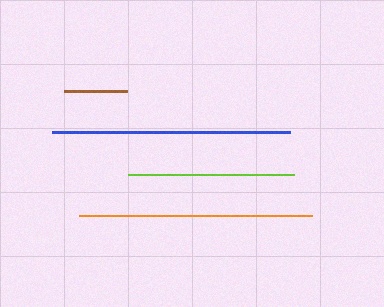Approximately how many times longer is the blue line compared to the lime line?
The blue line is approximately 1.4 times the length of the lime line.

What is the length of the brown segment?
The brown segment is approximately 63 pixels long.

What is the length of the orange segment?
The orange segment is approximately 233 pixels long.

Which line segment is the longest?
The blue line is the longest at approximately 237 pixels.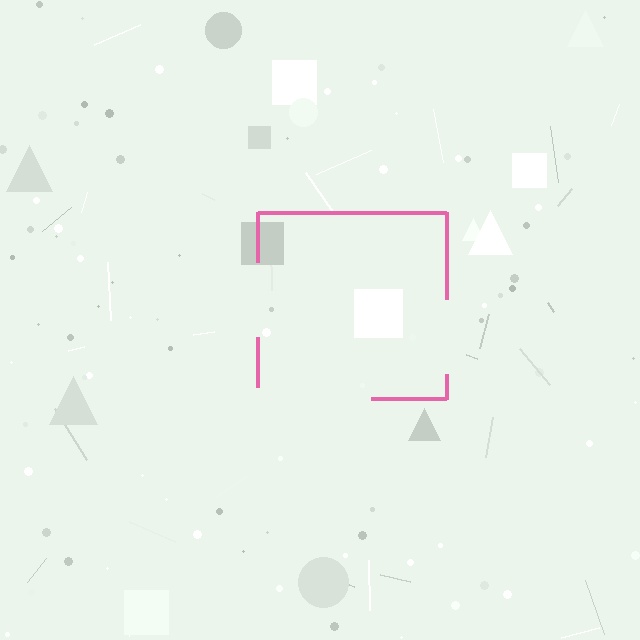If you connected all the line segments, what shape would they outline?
They would outline a square.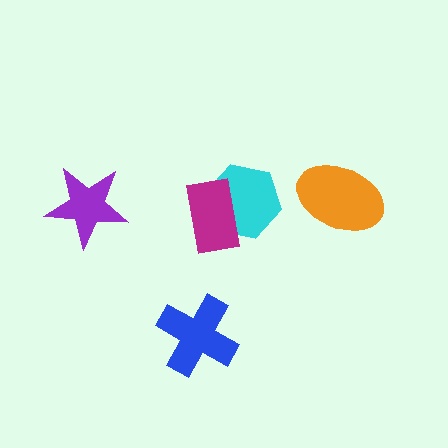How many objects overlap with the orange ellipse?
0 objects overlap with the orange ellipse.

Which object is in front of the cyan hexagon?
The magenta rectangle is in front of the cyan hexagon.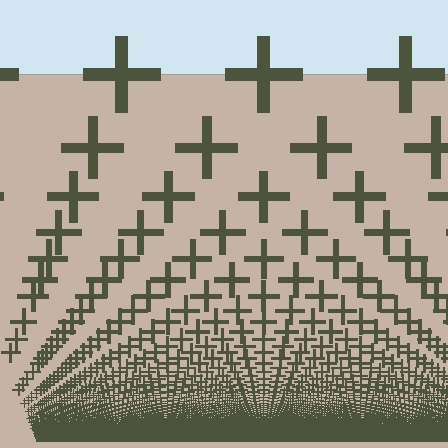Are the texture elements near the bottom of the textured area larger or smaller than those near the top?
Smaller. The gradient is inverted — elements near the bottom are smaller and denser.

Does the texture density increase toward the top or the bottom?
Density increases toward the bottom.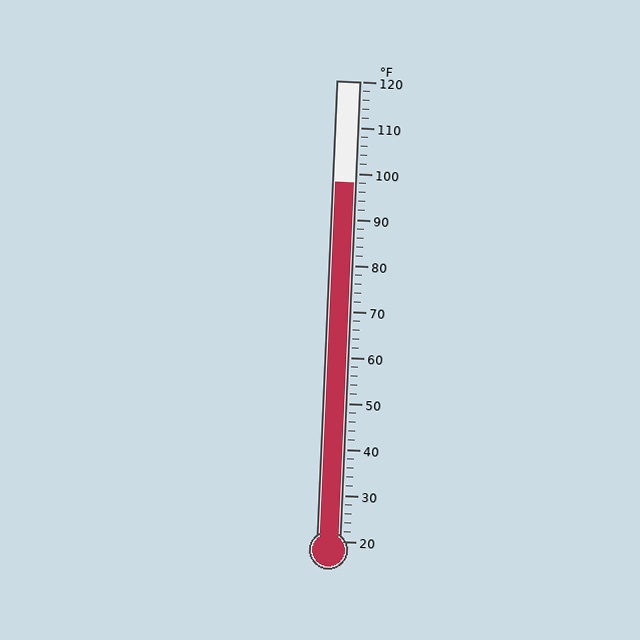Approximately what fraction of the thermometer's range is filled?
The thermometer is filled to approximately 80% of its range.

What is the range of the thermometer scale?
The thermometer scale ranges from 20°F to 120°F.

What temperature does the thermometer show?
The thermometer shows approximately 98°F.